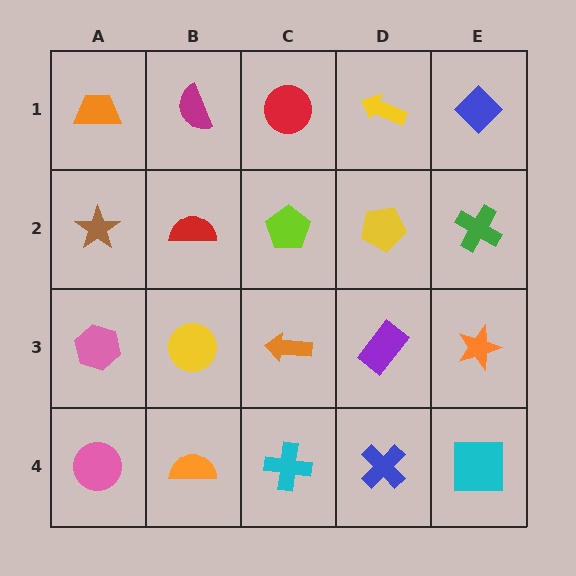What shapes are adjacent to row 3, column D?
A yellow pentagon (row 2, column D), a blue cross (row 4, column D), an orange arrow (row 3, column C), an orange star (row 3, column E).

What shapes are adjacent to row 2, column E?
A blue diamond (row 1, column E), an orange star (row 3, column E), a yellow pentagon (row 2, column D).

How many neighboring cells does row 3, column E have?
3.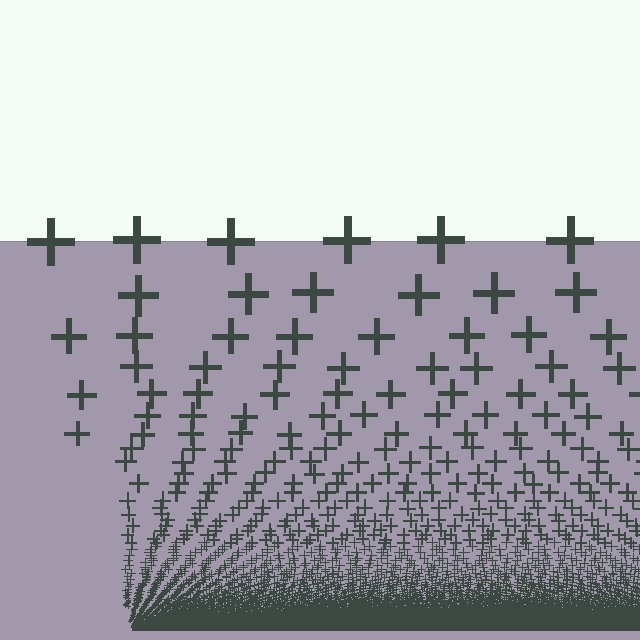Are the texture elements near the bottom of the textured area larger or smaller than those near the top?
Smaller. The gradient is inverted — elements near the bottom are smaller and denser.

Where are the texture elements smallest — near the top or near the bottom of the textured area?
Near the bottom.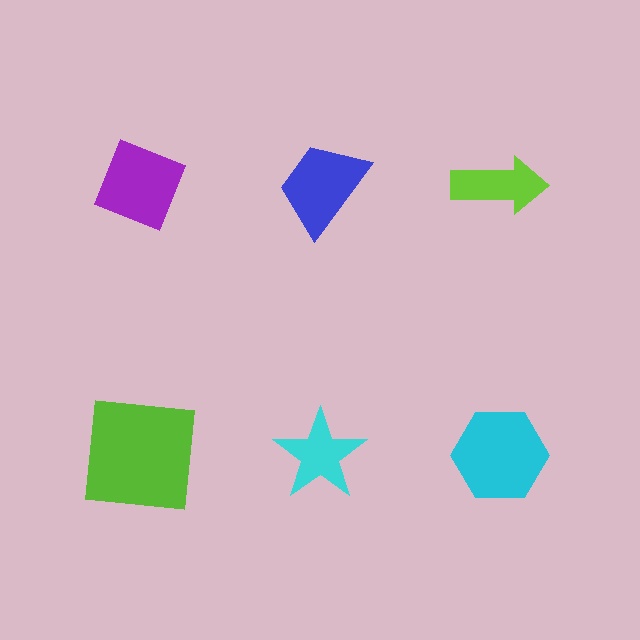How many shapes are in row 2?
3 shapes.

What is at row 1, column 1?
A purple diamond.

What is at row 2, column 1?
A lime square.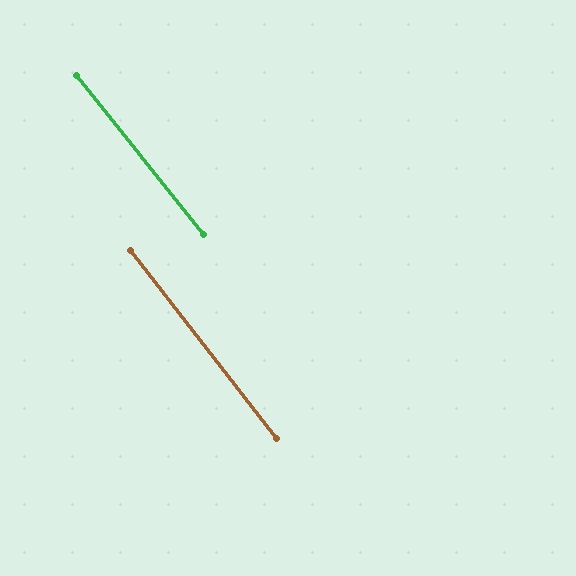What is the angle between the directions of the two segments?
Approximately 1 degree.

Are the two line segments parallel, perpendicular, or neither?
Parallel — their directions differ by only 0.6°.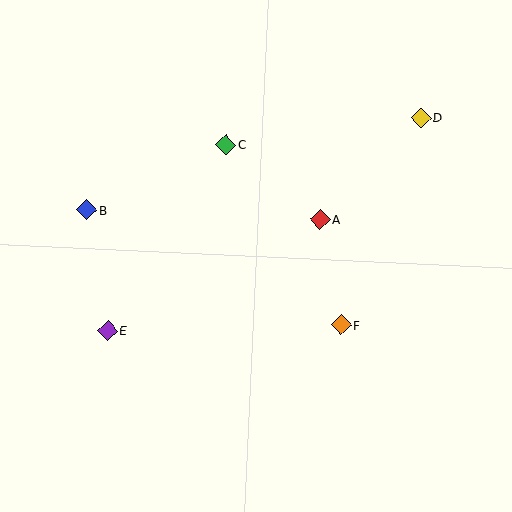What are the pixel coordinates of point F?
Point F is at (341, 325).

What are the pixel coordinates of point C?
Point C is at (226, 145).